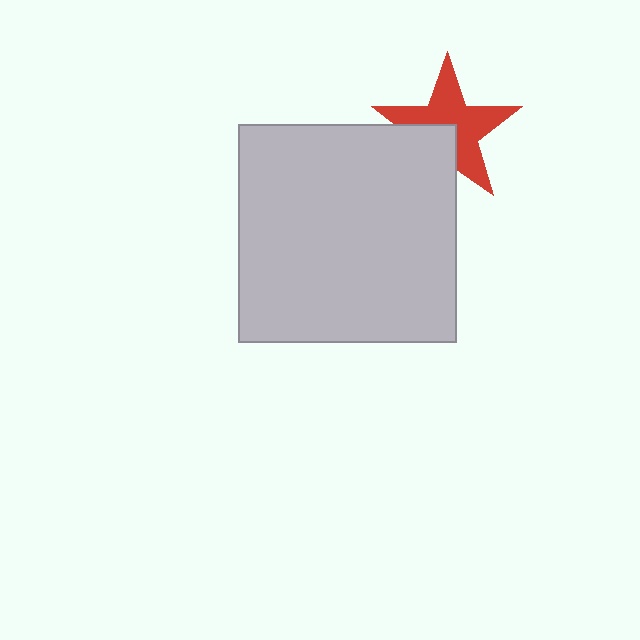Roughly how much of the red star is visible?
Most of it is visible (roughly 66%).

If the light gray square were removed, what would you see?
You would see the complete red star.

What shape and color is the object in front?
The object in front is a light gray square.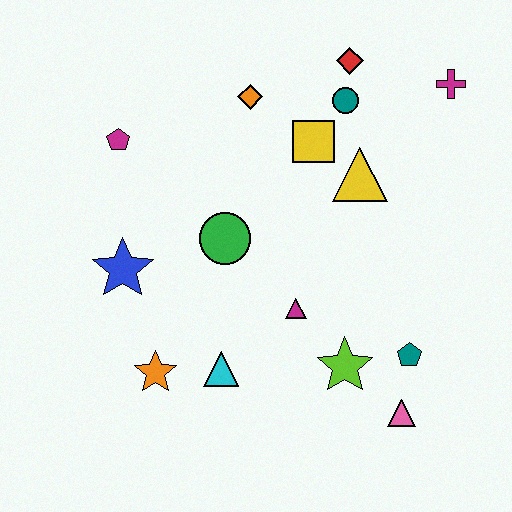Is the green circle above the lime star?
Yes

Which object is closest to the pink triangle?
The teal pentagon is closest to the pink triangle.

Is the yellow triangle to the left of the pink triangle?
Yes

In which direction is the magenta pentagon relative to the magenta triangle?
The magenta pentagon is to the left of the magenta triangle.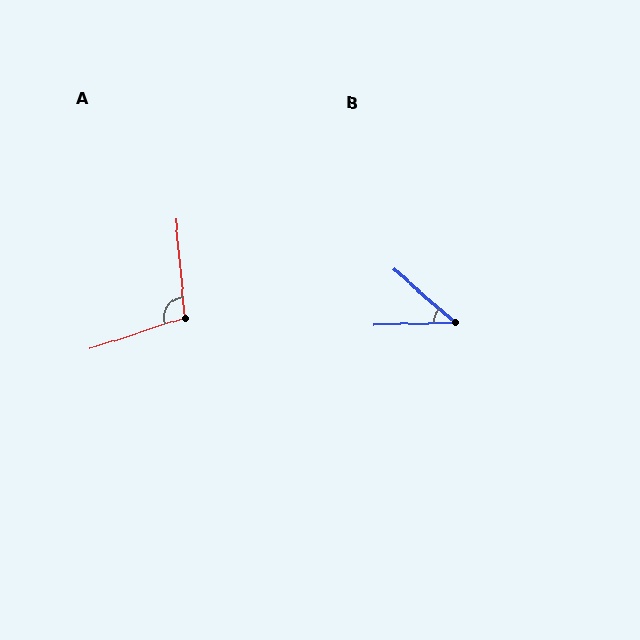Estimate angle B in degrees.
Approximately 43 degrees.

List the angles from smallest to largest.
B (43°), A (103°).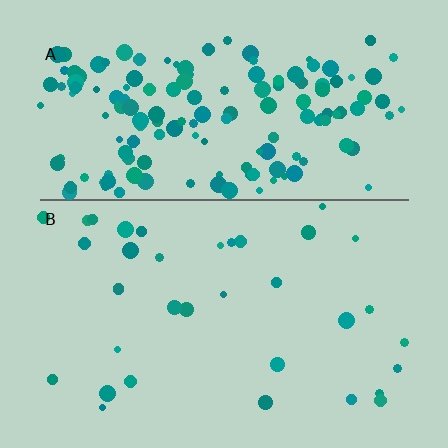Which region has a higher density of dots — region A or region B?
A (the top).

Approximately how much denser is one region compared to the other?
Approximately 4.6× — region A over region B.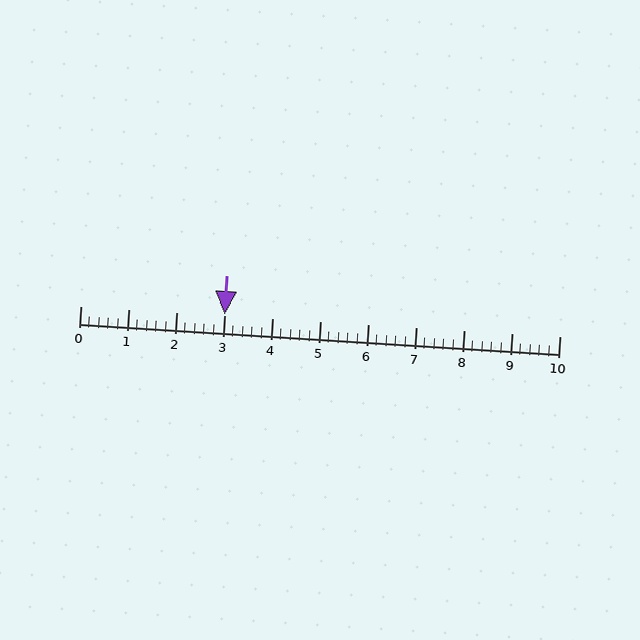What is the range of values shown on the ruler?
The ruler shows values from 0 to 10.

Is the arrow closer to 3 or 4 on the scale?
The arrow is closer to 3.